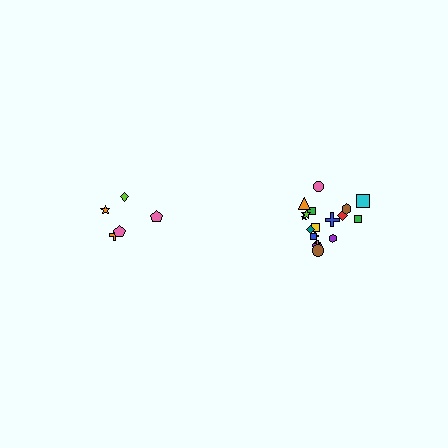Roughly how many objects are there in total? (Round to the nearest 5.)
Roughly 25 objects in total.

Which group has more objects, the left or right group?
The right group.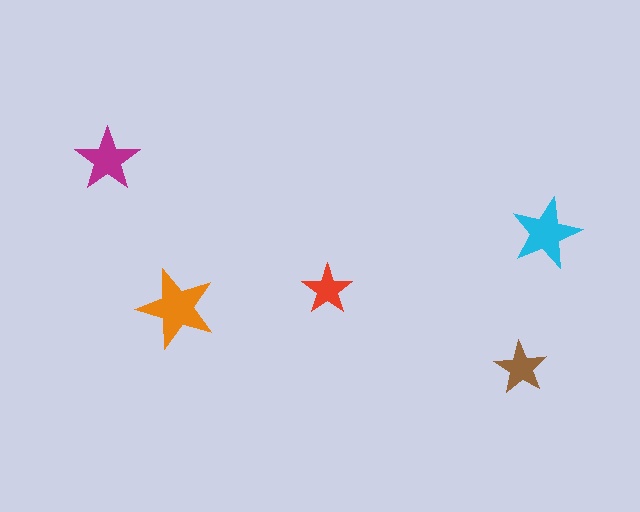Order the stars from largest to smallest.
the orange one, the cyan one, the magenta one, the brown one, the red one.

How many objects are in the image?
There are 5 objects in the image.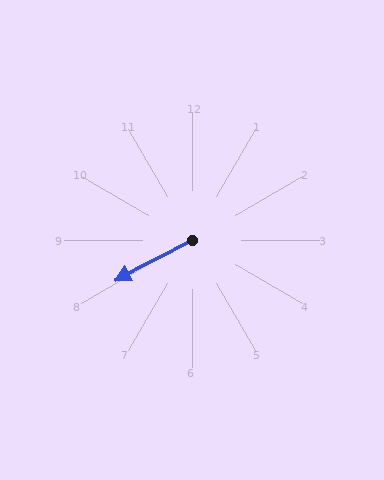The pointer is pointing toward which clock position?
Roughly 8 o'clock.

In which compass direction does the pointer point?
Southwest.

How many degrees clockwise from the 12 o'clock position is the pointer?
Approximately 243 degrees.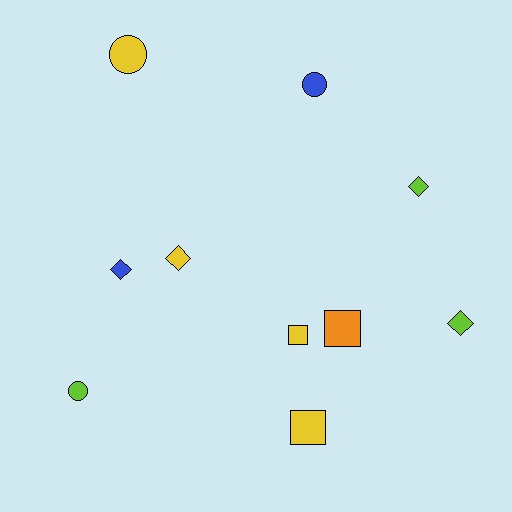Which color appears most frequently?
Yellow, with 4 objects.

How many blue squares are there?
There are no blue squares.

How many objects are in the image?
There are 10 objects.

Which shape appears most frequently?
Diamond, with 4 objects.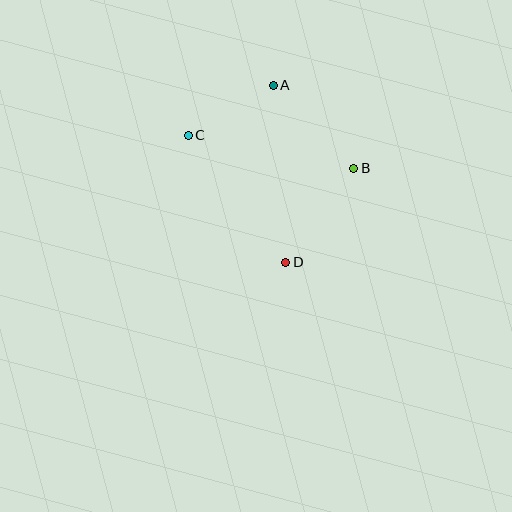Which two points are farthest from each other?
Points A and D are farthest from each other.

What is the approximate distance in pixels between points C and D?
The distance between C and D is approximately 160 pixels.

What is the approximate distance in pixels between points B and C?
The distance between B and C is approximately 168 pixels.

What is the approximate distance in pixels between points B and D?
The distance between B and D is approximately 116 pixels.